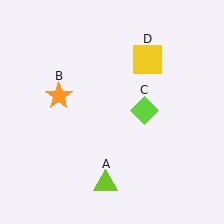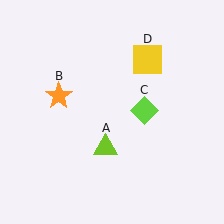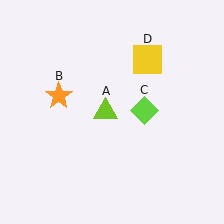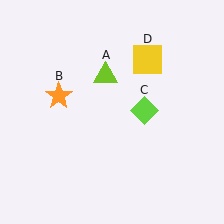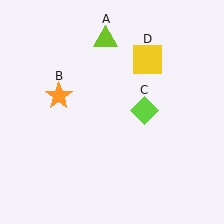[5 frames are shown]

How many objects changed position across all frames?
1 object changed position: lime triangle (object A).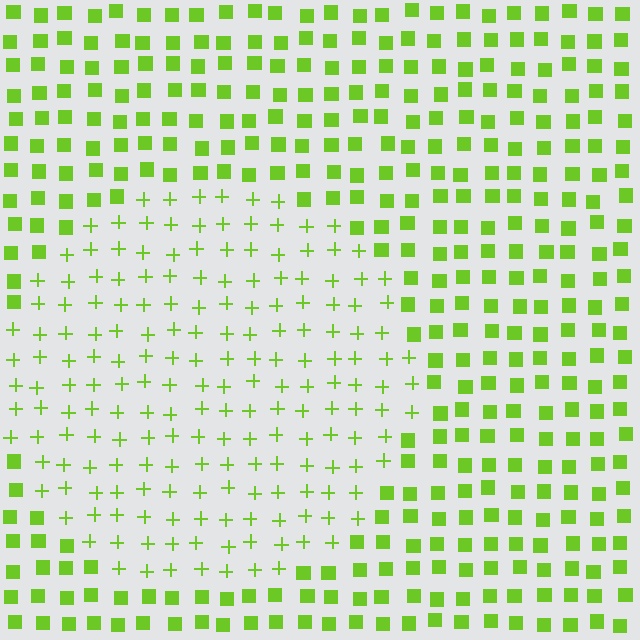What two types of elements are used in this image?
The image uses plus signs inside the circle region and squares outside it.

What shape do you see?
I see a circle.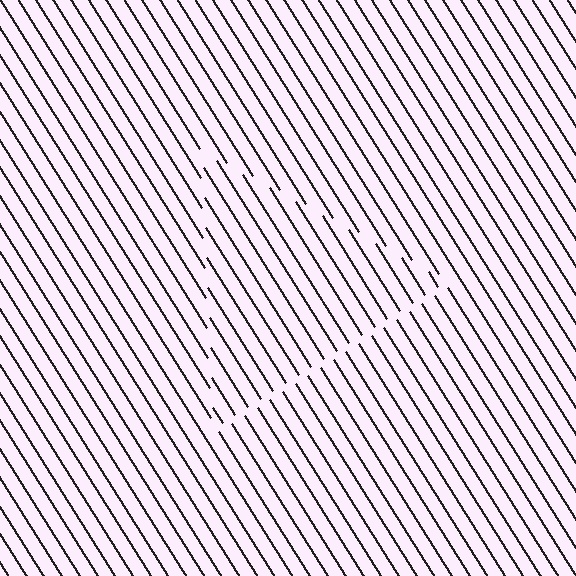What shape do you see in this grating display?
An illusory triangle. The interior of the shape contains the same grating, shifted by half a period — the contour is defined by the phase discontinuity where line-ends from the inner and outer gratings abut.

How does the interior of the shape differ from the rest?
The interior of the shape contains the same grating, shifted by half a period — the contour is defined by the phase discontinuity where line-ends from the inner and outer gratings abut.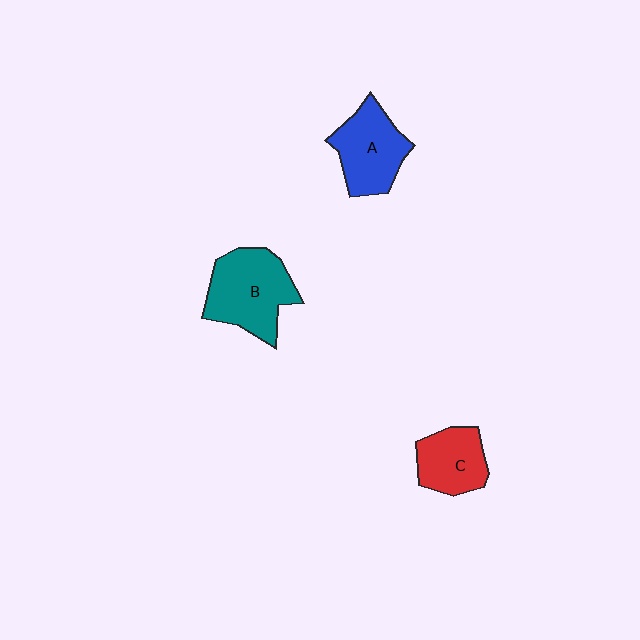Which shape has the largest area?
Shape B (teal).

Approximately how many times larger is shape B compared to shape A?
Approximately 1.2 times.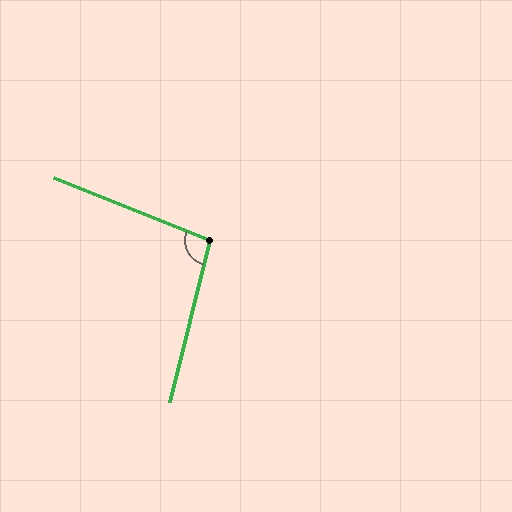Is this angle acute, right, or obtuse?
It is obtuse.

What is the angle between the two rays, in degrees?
Approximately 98 degrees.